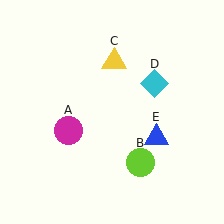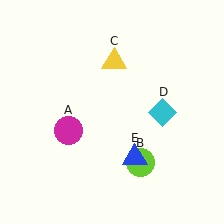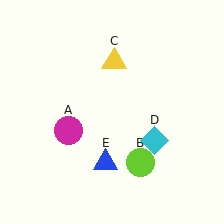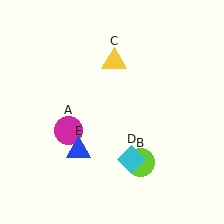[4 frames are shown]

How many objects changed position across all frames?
2 objects changed position: cyan diamond (object D), blue triangle (object E).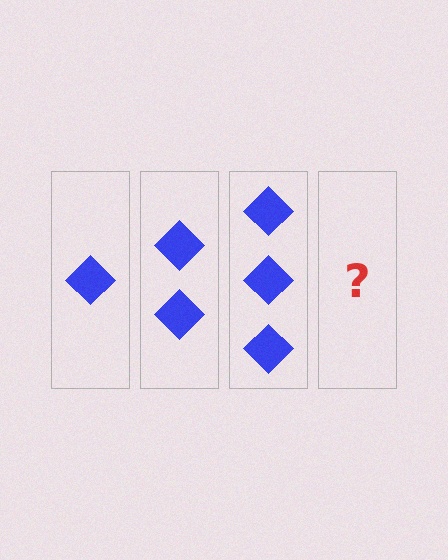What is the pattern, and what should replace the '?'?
The pattern is that each step adds one more diamond. The '?' should be 4 diamonds.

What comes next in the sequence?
The next element should be 4 diamonds.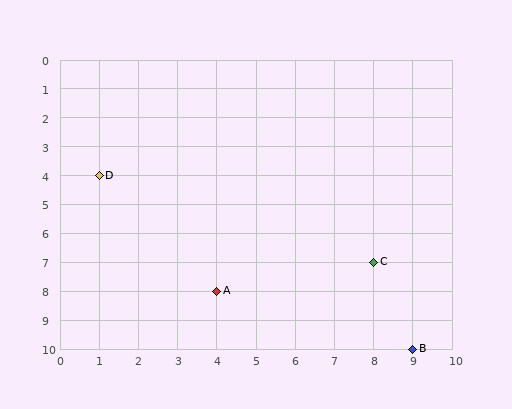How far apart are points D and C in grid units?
Points D and C are 7 columns and 3 rows apart (about 7.6 grid units diagonally).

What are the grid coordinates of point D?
Point D is at grid coordinates (1, 4).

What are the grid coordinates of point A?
Point A is at grid coordinates (4, 8).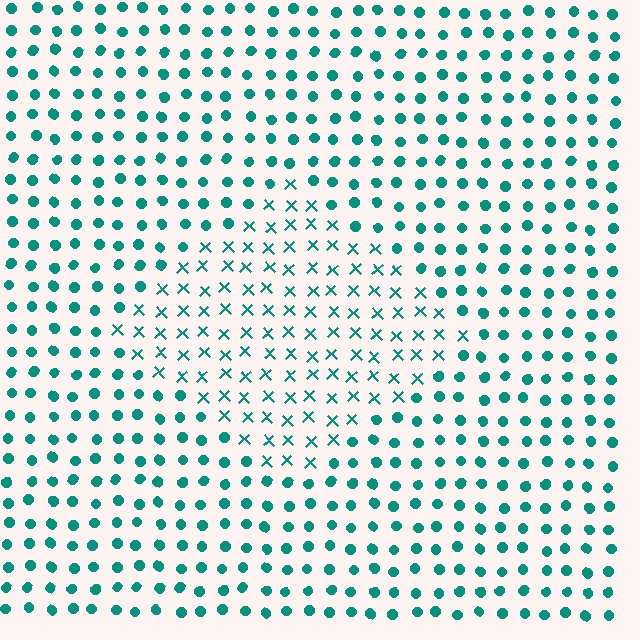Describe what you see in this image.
The image is filled with small teal elements arranged in a uniform grid. A diamond-shaped region contains X marks, while the surrounding area contains circles. The boundary is defined purely by the change in element shape.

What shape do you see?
I see a diamond.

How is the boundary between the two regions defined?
The boundary is defined by a change in element shape: X marks inside vs. circles outside. All elements share the same color and spacing.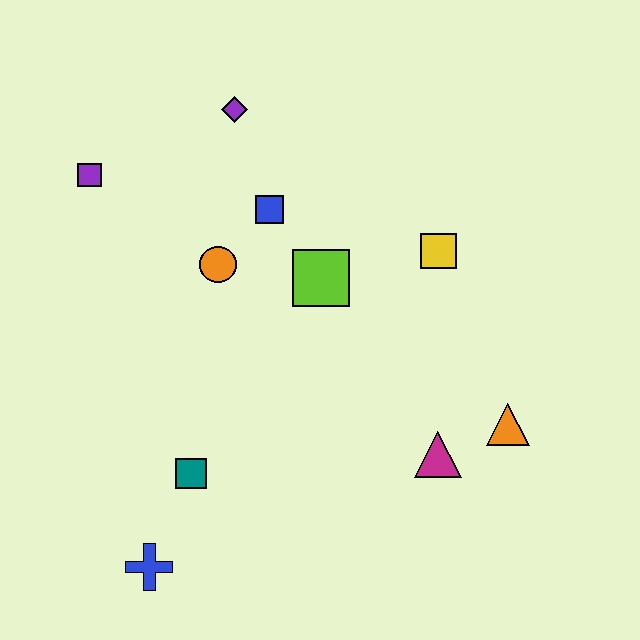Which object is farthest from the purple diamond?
The blue cross is farthest from the purple diamond.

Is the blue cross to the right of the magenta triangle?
No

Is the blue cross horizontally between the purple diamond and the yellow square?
No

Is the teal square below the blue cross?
No